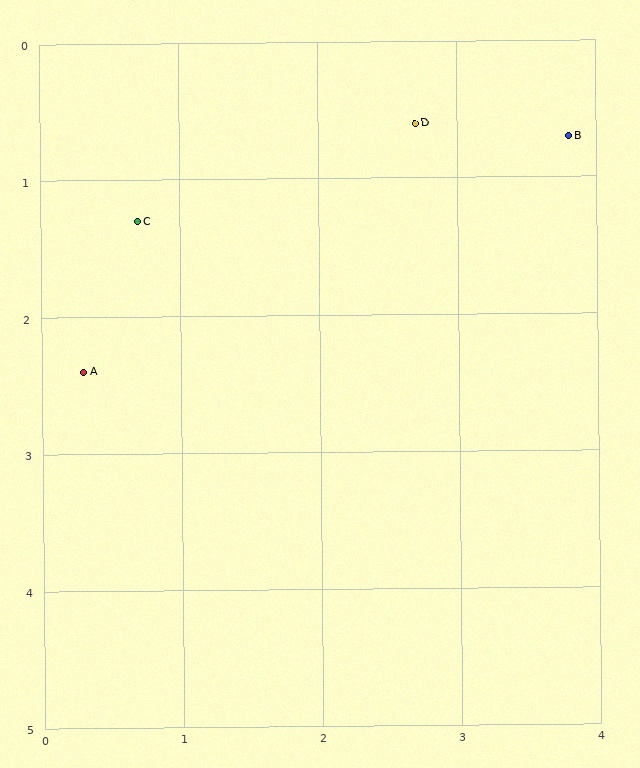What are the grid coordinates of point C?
Point C is at approximately (0.7, 1.3).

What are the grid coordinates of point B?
Point B is at approximately (3.8, 0.7).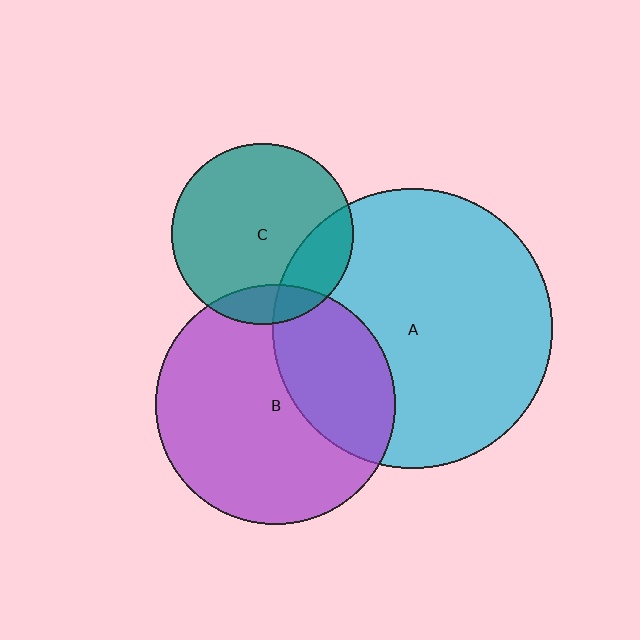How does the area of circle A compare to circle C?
Approximately 2.4 times.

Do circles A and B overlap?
Yes.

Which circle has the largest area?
Circle A (cyan).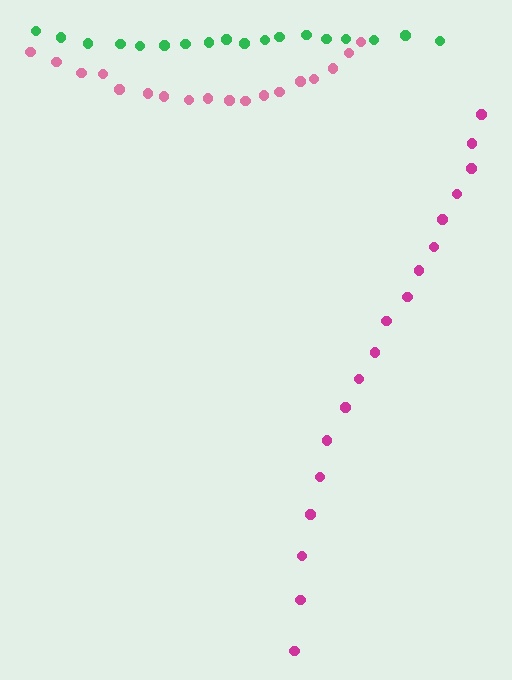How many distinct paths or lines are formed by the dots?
There are 3 distinct paths.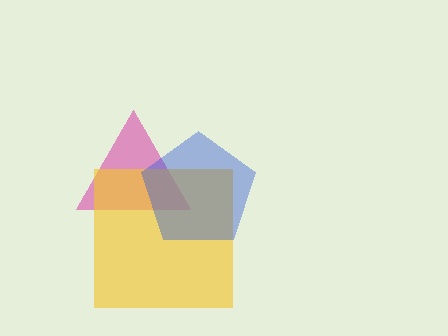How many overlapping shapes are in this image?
There are 3 overlapping shapes in the image.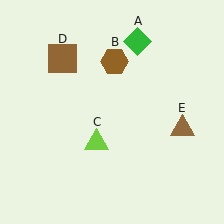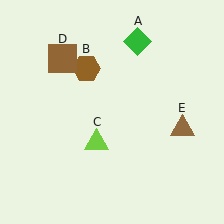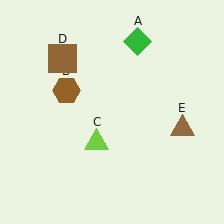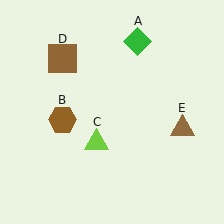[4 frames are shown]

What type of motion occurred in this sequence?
The brown hexagon (object B) rotated counterclockwise around the center of the scene.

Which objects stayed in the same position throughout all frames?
Green diamond (object A) and lime triangle (object C) and brown square (object D) and brown triangle (object E) remained stationary.